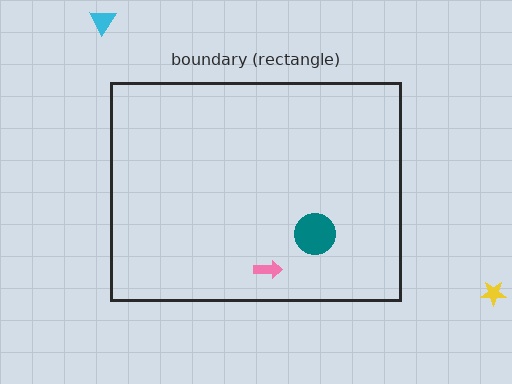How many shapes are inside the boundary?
2 inside, 2 outside.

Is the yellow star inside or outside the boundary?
Outside.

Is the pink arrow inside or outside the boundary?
Inside.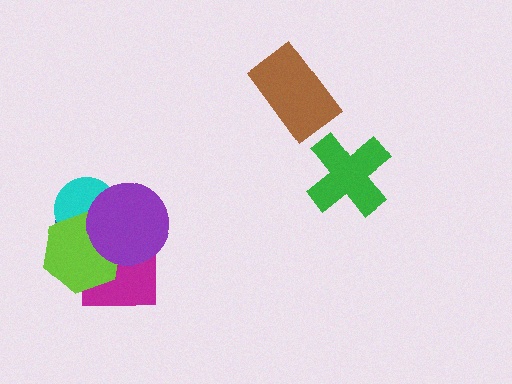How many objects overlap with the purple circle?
4 objects overlap with the purple circle.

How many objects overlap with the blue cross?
4 objects overlap with the blue cross.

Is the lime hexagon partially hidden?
Yes, it is partially covered by another shape.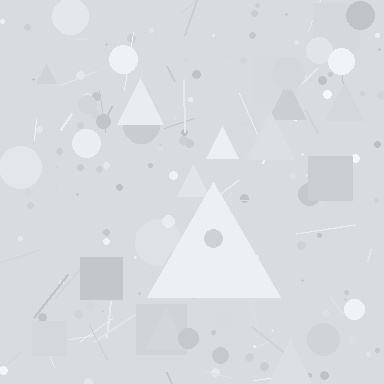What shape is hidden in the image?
A triangle is hidden in the image.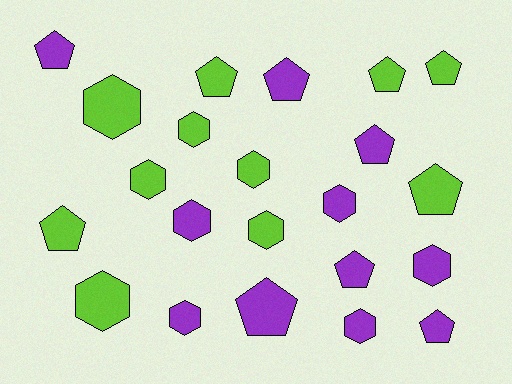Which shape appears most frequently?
Hexagon, with 11 objects.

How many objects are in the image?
There are 22 objects.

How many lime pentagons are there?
There are 5 lime pentagons.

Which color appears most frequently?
Purple, with 11 objects.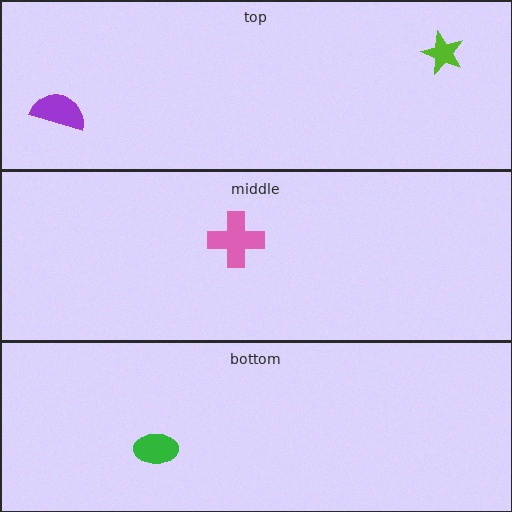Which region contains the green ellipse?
The bottom region.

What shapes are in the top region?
The lime star, the purple semicircle.